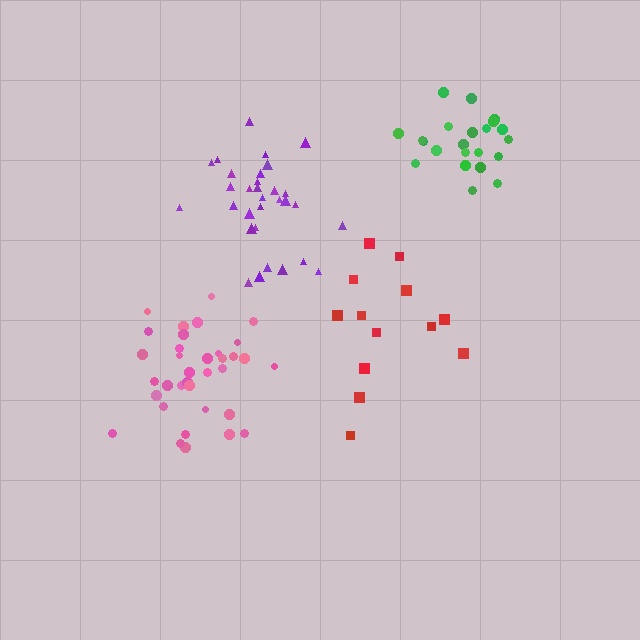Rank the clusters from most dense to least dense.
purple, green, pink, red.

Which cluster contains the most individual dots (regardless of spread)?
Pink (35).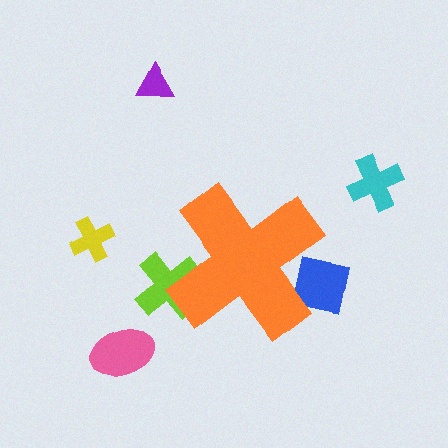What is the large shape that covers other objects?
An orange cross.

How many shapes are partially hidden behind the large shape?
2 shapes are partially hidden.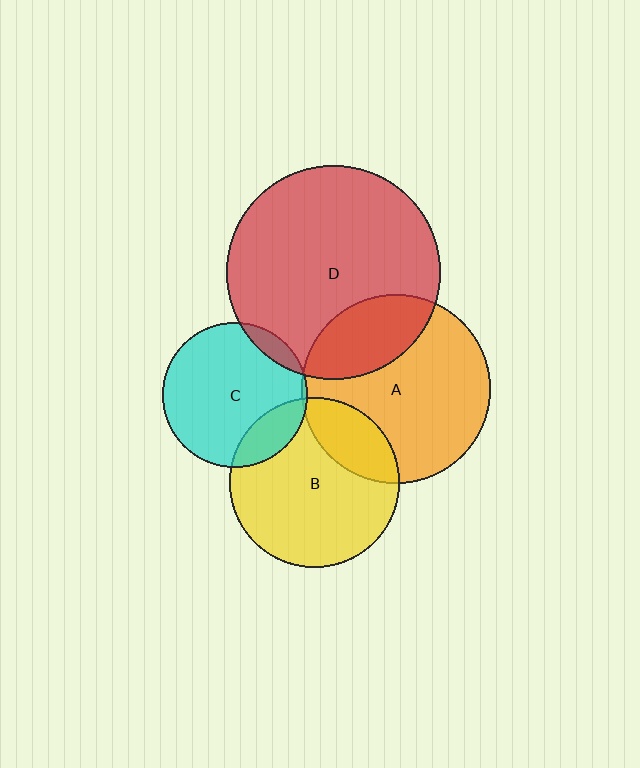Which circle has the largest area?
Circle D (red).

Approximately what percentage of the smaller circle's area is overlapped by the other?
Approximately 25%.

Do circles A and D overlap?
Yes.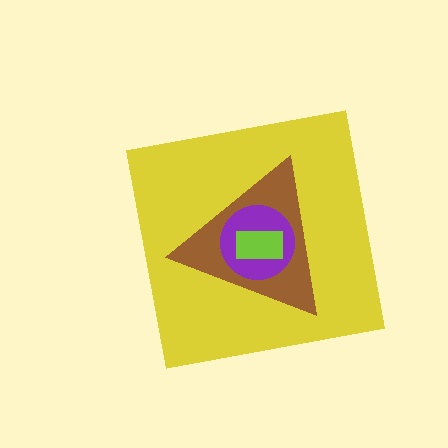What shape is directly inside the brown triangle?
The purple circle.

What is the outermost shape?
The yellow square.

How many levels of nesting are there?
4.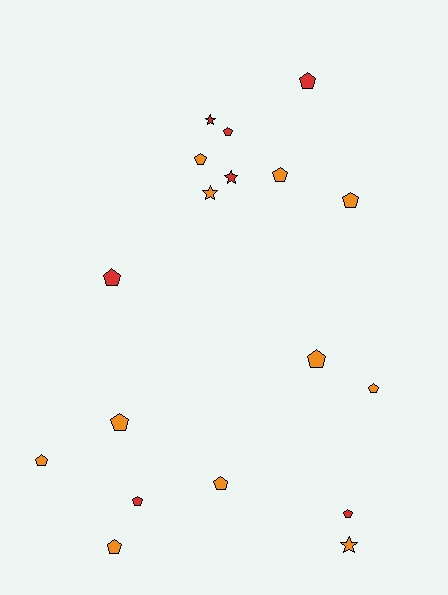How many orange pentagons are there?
There are 9 orange pentagons.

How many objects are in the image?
There are 18 objects.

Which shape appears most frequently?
Pentagon, with 14 objects.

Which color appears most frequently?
Orange, with 11 objects.